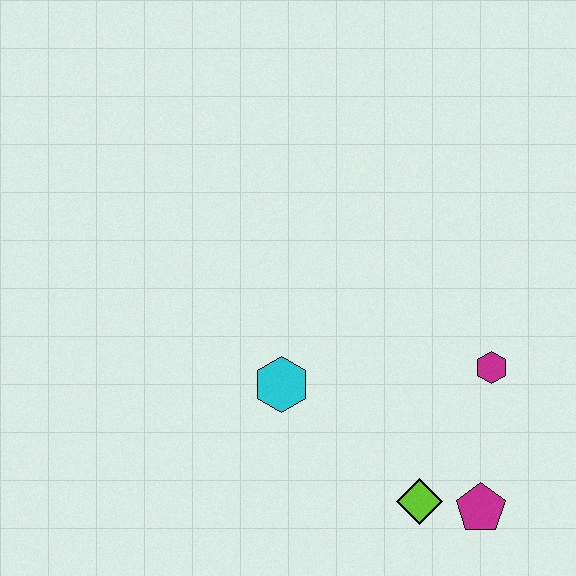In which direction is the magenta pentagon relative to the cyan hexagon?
The magenta pentagon is to the right of the cyan hexagon.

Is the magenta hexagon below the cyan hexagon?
No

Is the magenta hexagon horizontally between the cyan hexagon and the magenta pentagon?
No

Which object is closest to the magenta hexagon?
The magenta pentagon is closest to the magenta hexagon.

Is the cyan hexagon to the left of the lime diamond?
Yes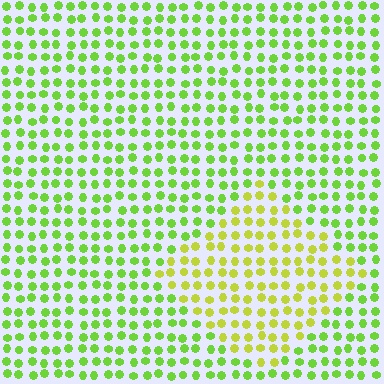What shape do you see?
I see a diamond.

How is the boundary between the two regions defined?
The boundary is defined purely by a slight shift in hue (about 31 degrees). Spacing, size, and orientation are identical on both sides.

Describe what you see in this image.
The image is filled with small lime elements in a uniform arrangement. A diamond-shaped region is visible where the elements are tinted to a slightly different hue, forming a subtle color boundary.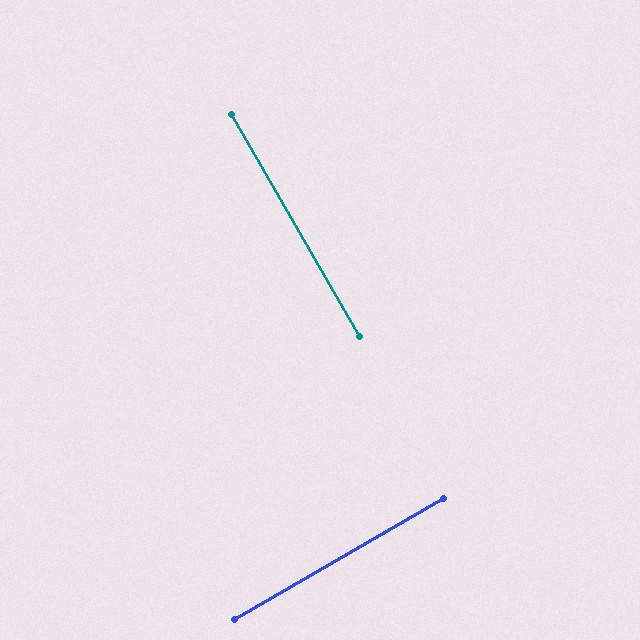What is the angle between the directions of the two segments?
Approximately 90 degrees.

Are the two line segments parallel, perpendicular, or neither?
Perpendicular — they meet at approximately 90°.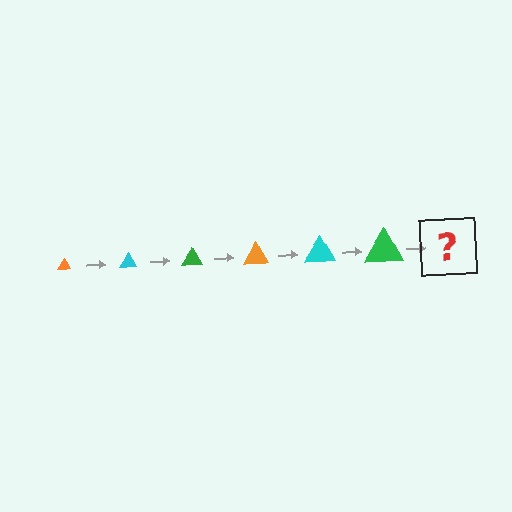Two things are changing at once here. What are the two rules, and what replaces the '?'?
The two rules are that the triangle grows larger each step and the color cycles through orange, cyan, and green. The '?' should be an orange triangle, larger than the previous one.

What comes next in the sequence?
The next element should be an orange triangle, larger than the previous one.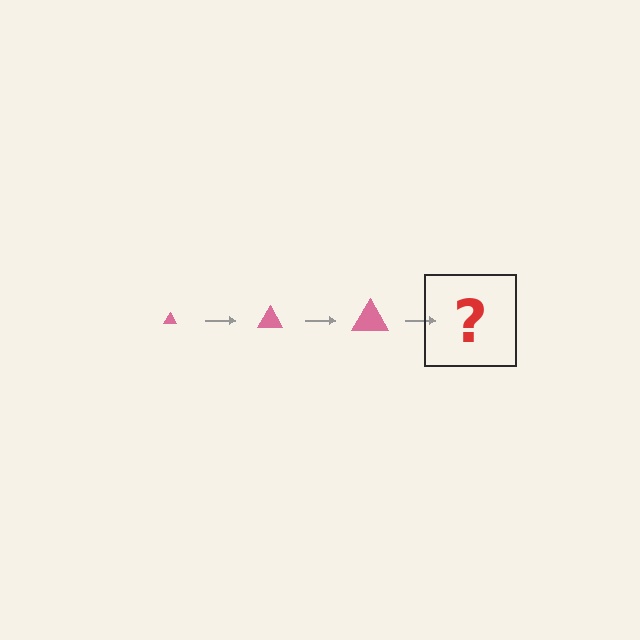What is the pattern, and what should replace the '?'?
The pattern is that the triangle gets progressively larger each step. The '?' should be a pink triangle, larger than the previous one.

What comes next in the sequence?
The next element should be a pink triangle, larger than the previous one.